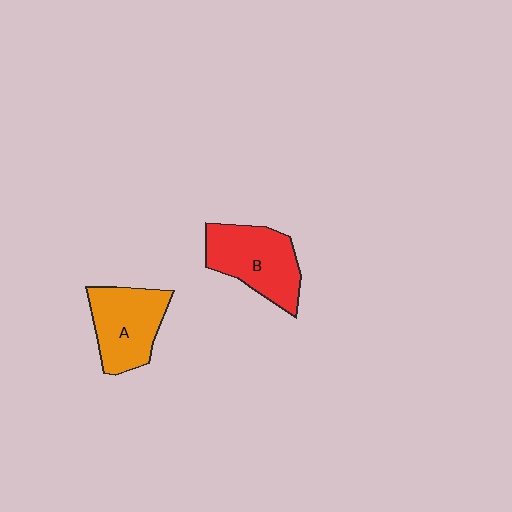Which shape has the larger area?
Shape B (red).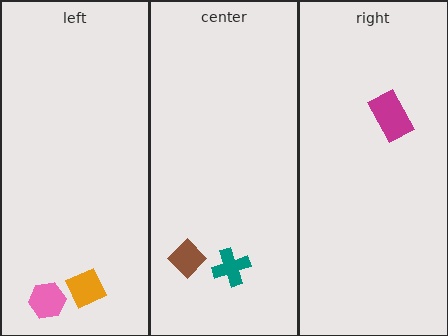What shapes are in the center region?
The teal cross, the brown diamond.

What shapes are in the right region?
The magenta rectangle.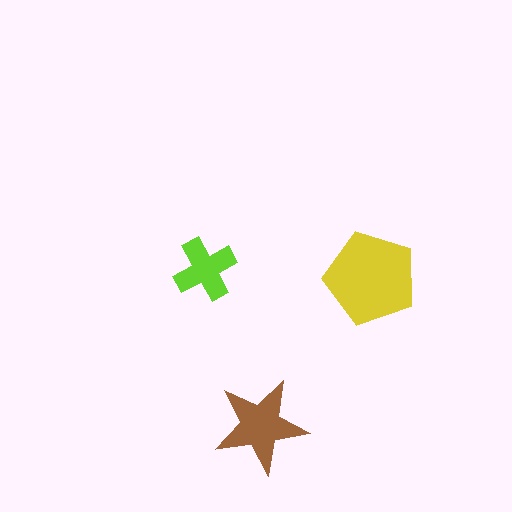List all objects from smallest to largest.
The lime cross, the brown star, the yellow pentagon.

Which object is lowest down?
The brown star is bottommost.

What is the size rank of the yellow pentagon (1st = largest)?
1st.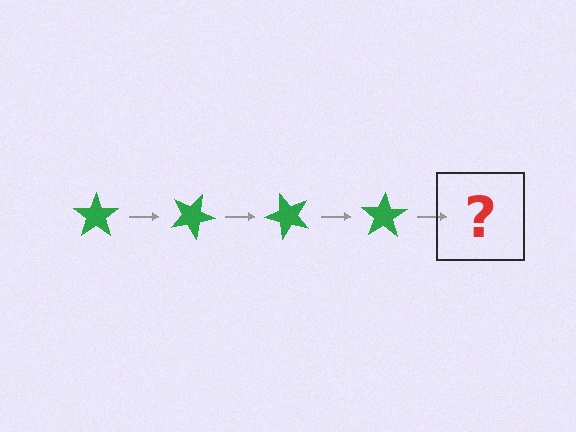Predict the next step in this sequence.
The next step is a green star rotated 100 degrees.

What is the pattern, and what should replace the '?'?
The pattern is that the star rotates 25 degrees each step. The '?' should be a green star rotated 100 degrees.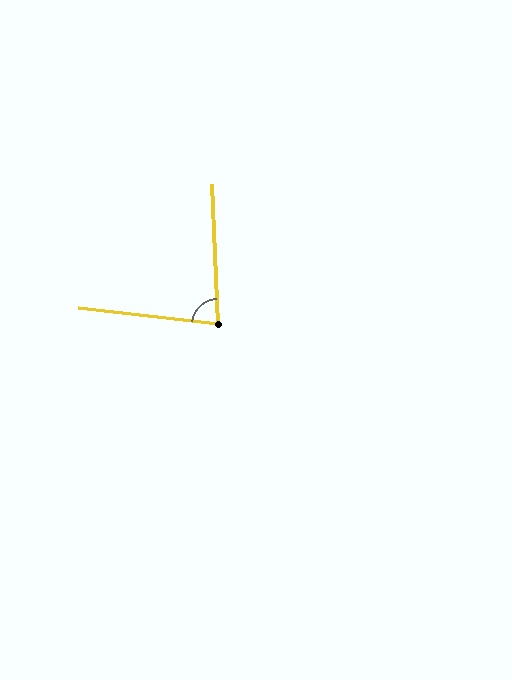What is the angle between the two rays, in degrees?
Approximately 81 degrees.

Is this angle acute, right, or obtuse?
It is acute.